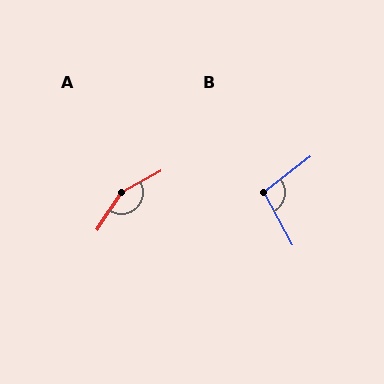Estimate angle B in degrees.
Approximately 99 degrees.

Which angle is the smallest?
B, at approximately 99 degrees.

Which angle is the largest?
A, at approximately 152 degrees.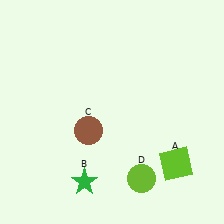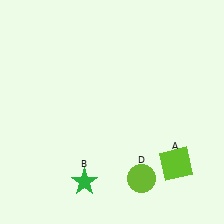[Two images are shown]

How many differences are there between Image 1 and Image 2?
There is 1 difference between the two images.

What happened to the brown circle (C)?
The brown circle (C) was removed in Image 2. It was in the bottom-left area of Image 1.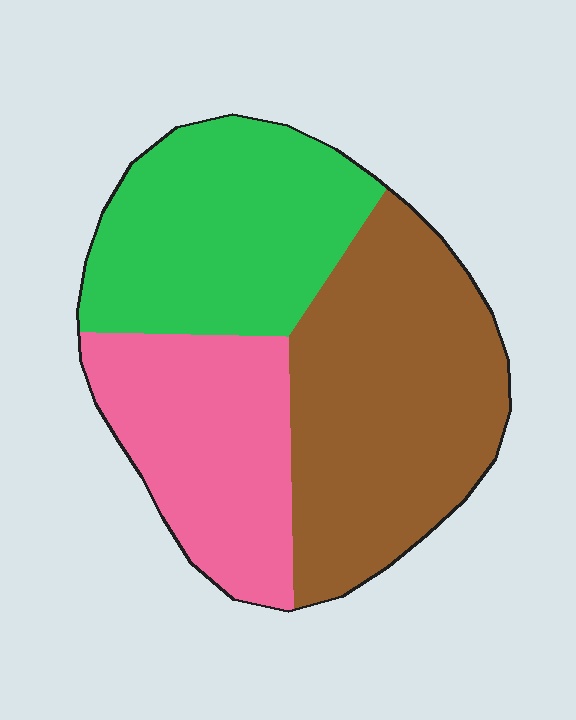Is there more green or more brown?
Brown.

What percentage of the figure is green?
Green covers around 30% of the figure.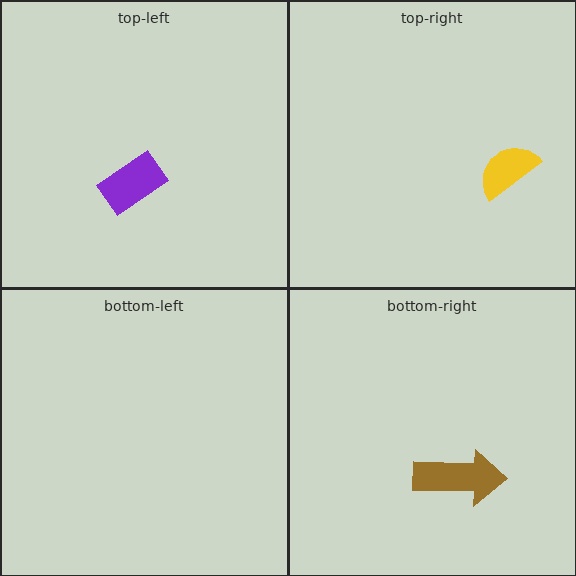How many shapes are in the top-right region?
1.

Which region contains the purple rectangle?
The top-left region.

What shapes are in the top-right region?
The yellow semicircle.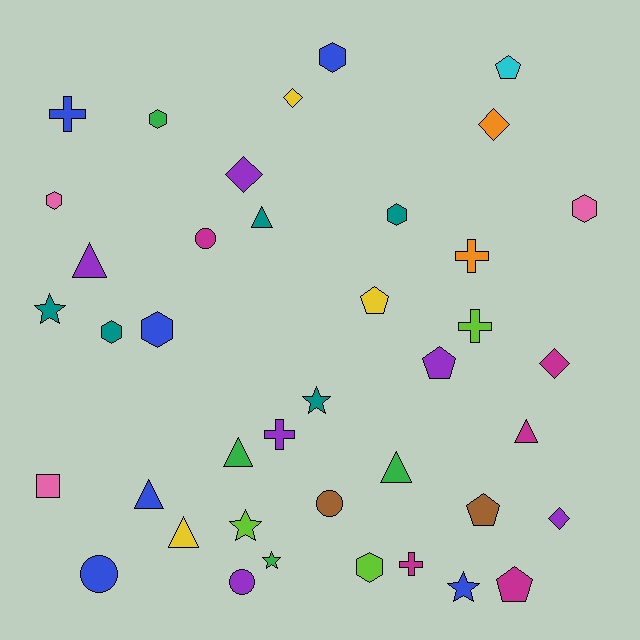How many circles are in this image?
There are 4 circles.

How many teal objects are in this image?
There are 5 teal objects.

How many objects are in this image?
There are 40 objects.